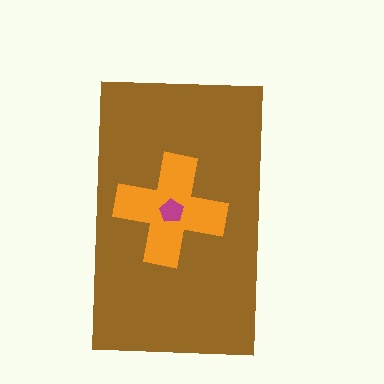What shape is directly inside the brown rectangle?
The orange cross.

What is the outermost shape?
The brown rectangle.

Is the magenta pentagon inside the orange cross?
Yes.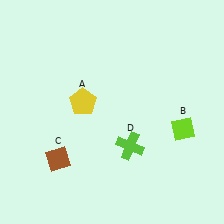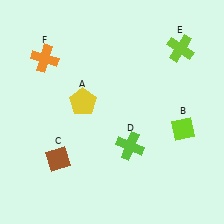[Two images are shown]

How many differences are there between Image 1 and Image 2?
There are 2 differences between the two images.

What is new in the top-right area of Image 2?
A lime cross (E) was added in the top-right area of Image 2.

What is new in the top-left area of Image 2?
An orange cross (F) was added in the top-left area of Image 2.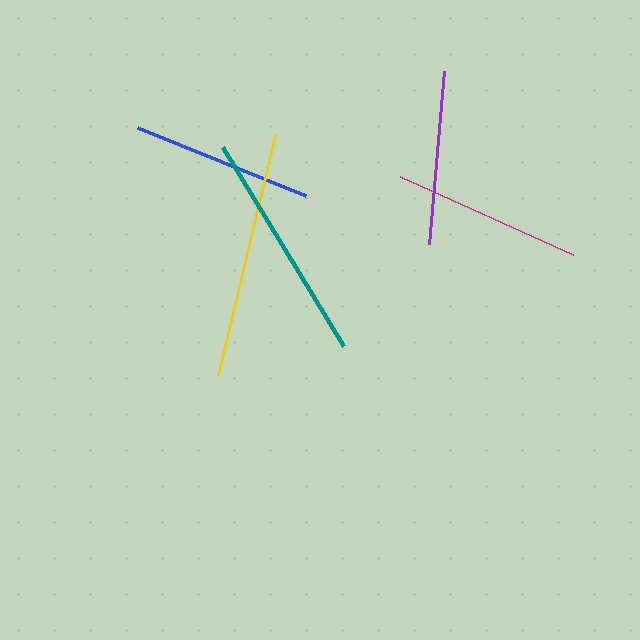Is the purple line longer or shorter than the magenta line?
The magenta line is longer than the purple line.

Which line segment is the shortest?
The purple line is the shortest at approximately 173 pixels.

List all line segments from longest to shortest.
From longest to shortest: yellow, teal, magenta, blue, purple.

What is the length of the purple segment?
The purple segment is approximately 173 pixels long.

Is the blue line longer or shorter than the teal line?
The teal line is longer than the blue line.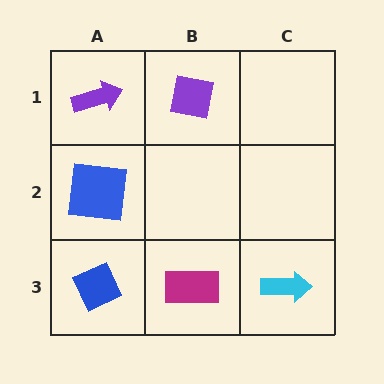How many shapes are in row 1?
2 shapes.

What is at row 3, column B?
A magenta rectangle.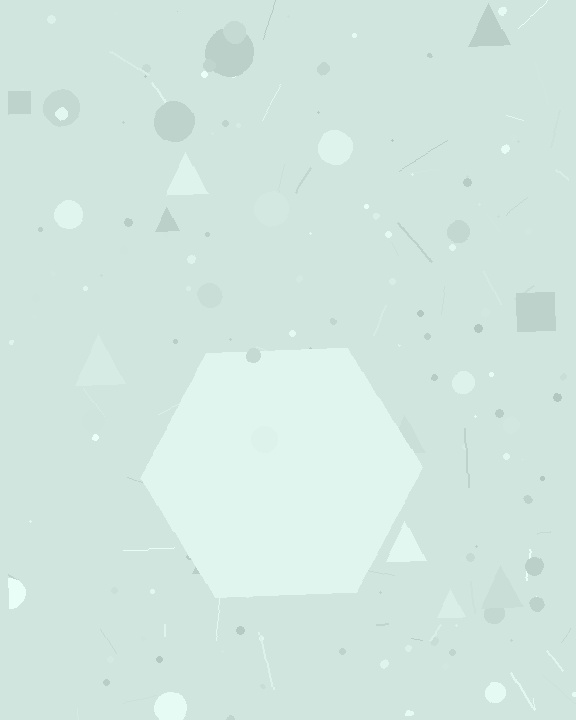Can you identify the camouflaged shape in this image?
The camouflaged shape is a hexagon.